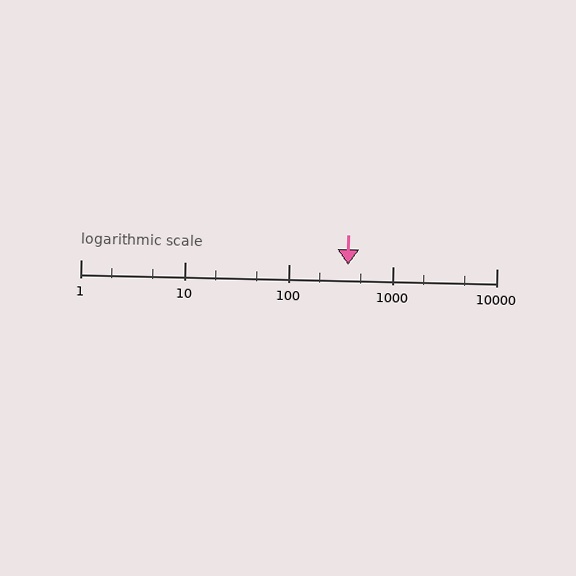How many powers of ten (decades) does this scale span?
The scale spans 4 decades, from 1 to 10000.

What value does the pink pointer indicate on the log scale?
The pointer indicates approximately 370.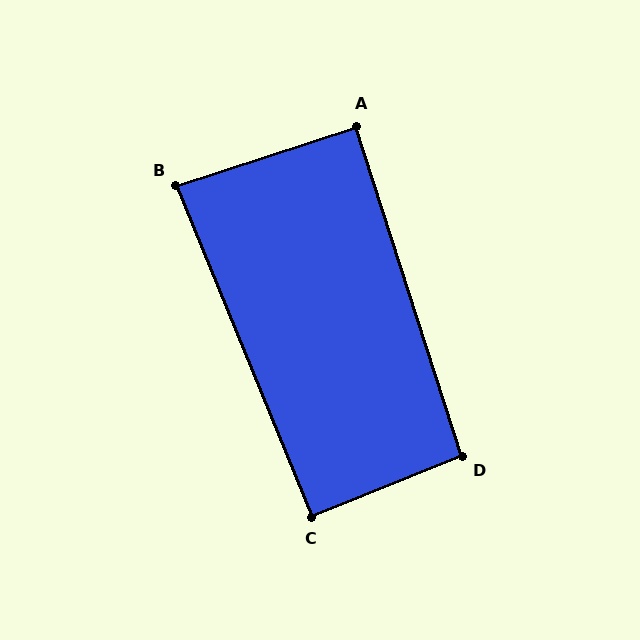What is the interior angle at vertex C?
Approximately 90 degrees (approximately right).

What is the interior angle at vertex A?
Approximately 90 degrees (approximately right).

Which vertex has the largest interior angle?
D, at approximately 94 degrees.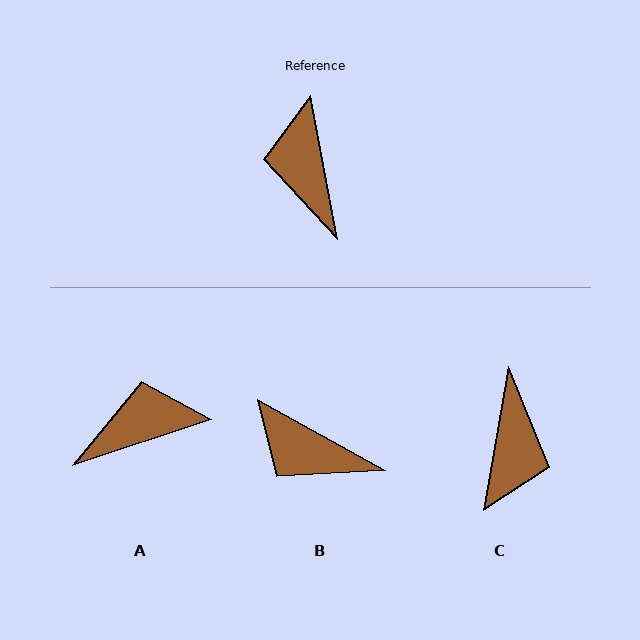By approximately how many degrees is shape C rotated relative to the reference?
Approximately 160 degrees counter-clockwise.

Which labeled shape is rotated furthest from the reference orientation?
C, about 160 degrees away.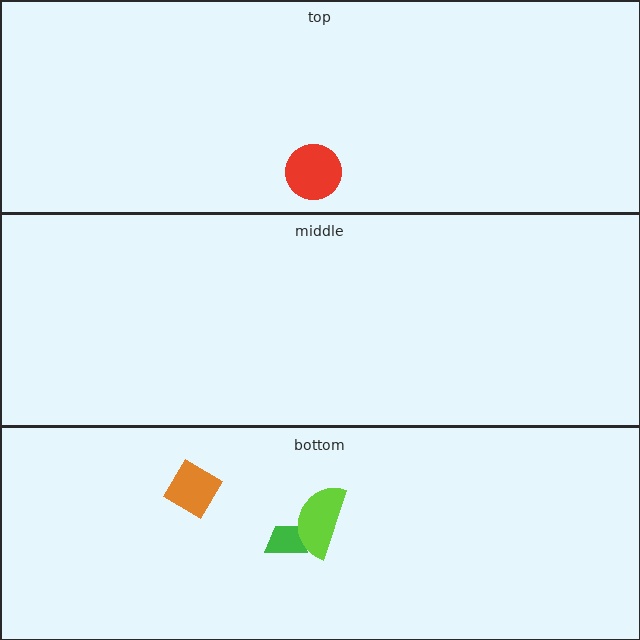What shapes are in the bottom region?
The green trapezoid, the orange diamond, the lime semicircle.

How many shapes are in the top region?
1.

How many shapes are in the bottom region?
3.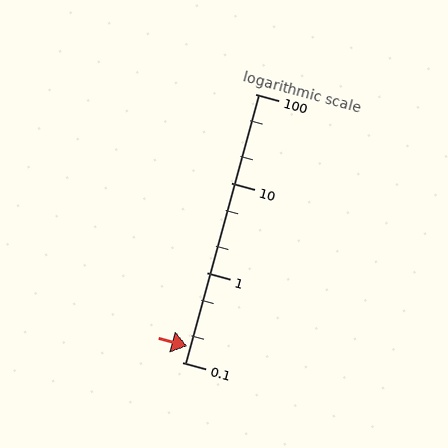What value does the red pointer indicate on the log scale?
The pointer indicates approximately 0.15.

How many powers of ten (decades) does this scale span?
The scale spans 3 decades, from 0.1 to 100.